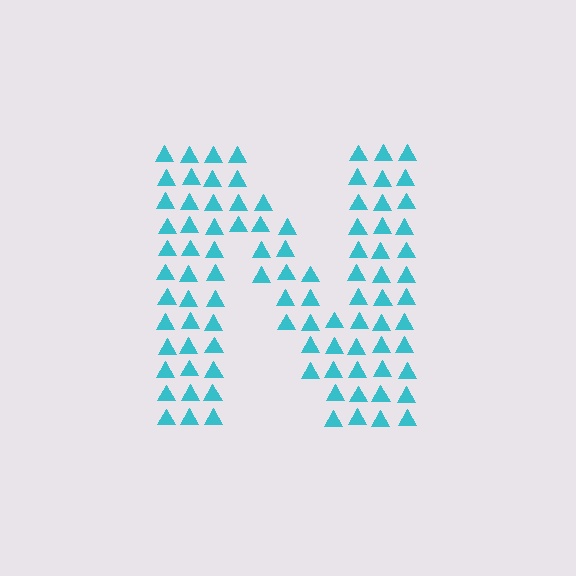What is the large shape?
The large shape is the letter N.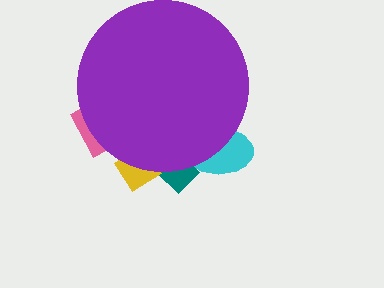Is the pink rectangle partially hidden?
Yes, the pink rectangle is partially hidden behind the purple circle.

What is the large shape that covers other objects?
A purple circle.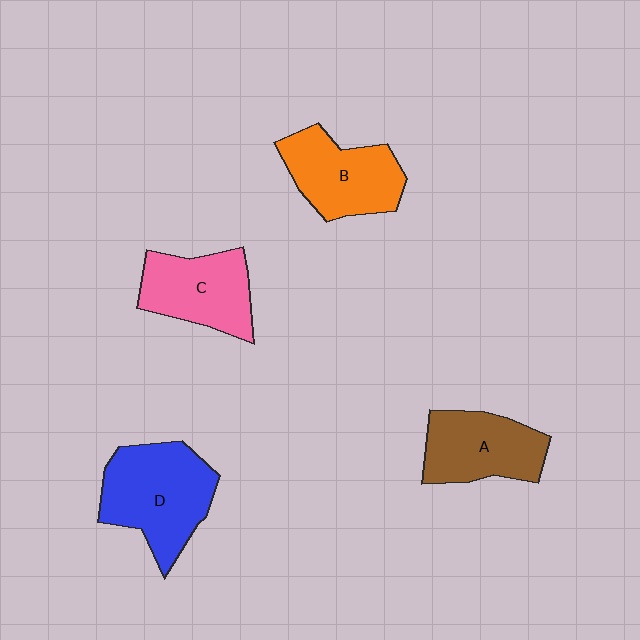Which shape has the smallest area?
Shape C (pink).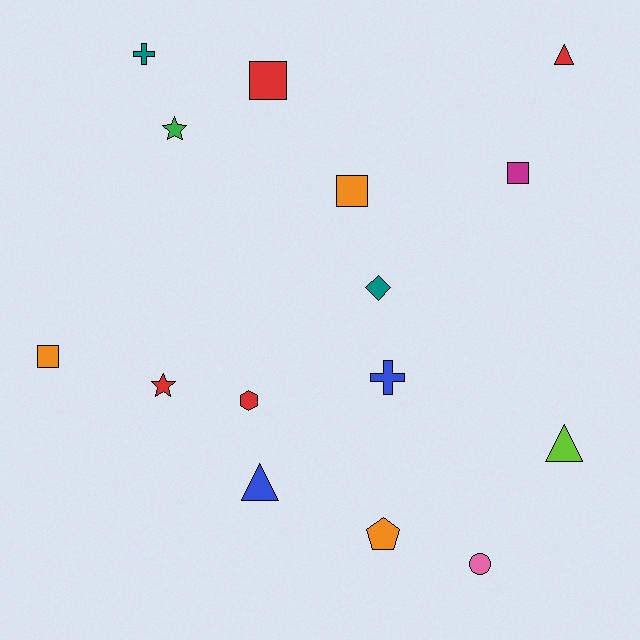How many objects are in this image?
There are 15 objects.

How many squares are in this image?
There are 4 squares.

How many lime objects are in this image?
There is 1 lime object.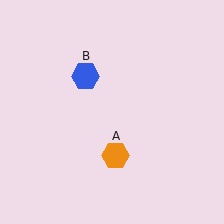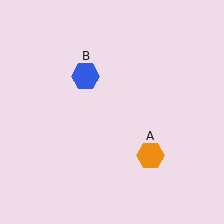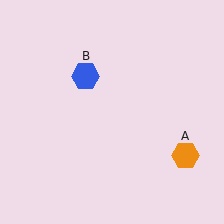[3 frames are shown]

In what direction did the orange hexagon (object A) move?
The orange hexagon (object A) moved right.